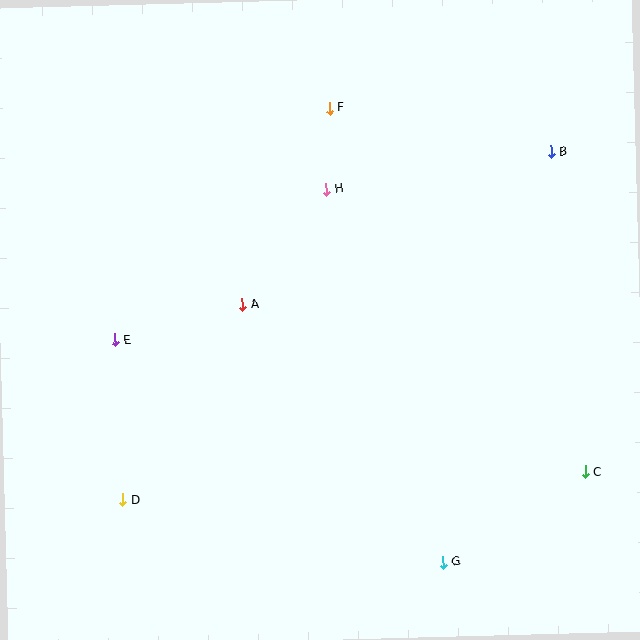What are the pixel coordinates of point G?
Point G is at (443, 562).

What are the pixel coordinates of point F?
Point F is at (330, 108).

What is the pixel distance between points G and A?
The distance between G and A is 327 pixels.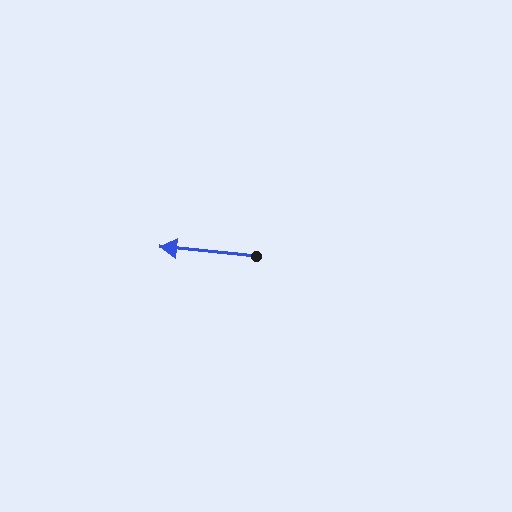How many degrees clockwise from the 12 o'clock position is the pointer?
Approximately 275 degrees.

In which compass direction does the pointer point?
West.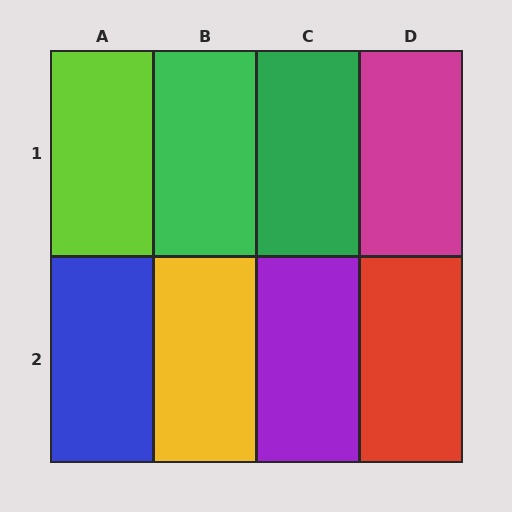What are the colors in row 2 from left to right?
Blue, yellow, purple, red.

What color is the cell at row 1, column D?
Magenta.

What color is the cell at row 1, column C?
Green.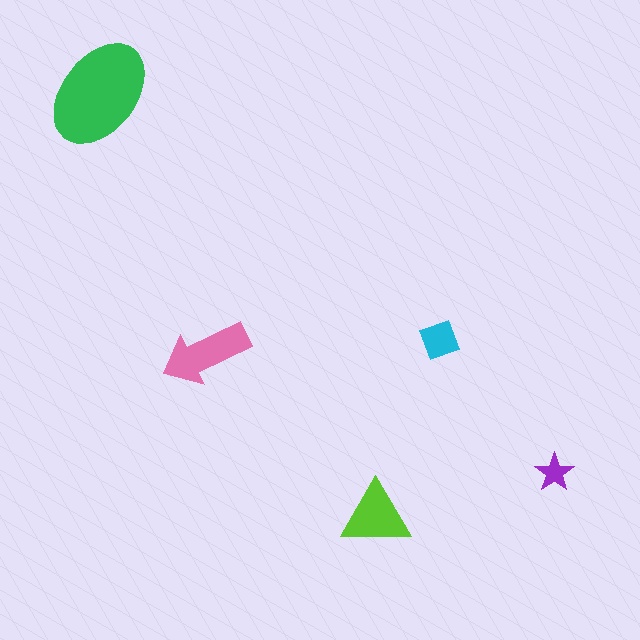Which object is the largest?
The green ellipse.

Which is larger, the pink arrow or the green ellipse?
The green ellipse.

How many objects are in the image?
There are 5 objects in the image.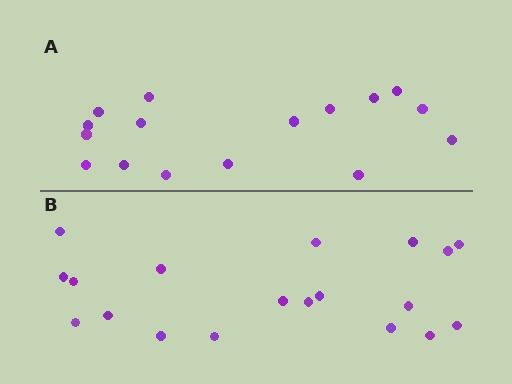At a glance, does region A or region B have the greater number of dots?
Region B (the bottom region) has more dots.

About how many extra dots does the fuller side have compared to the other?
Region B has just a few more — roughly 2 or 3 more dots than region A.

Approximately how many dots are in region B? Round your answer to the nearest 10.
About 20 dots. (The exact count is 19, which rounds to 20.)